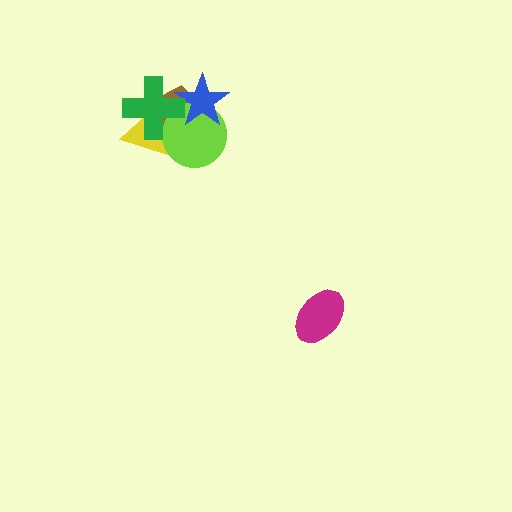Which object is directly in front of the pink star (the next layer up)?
The brown pentagon is directly in front of the pink star.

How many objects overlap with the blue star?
4 objects overlap with the blue star.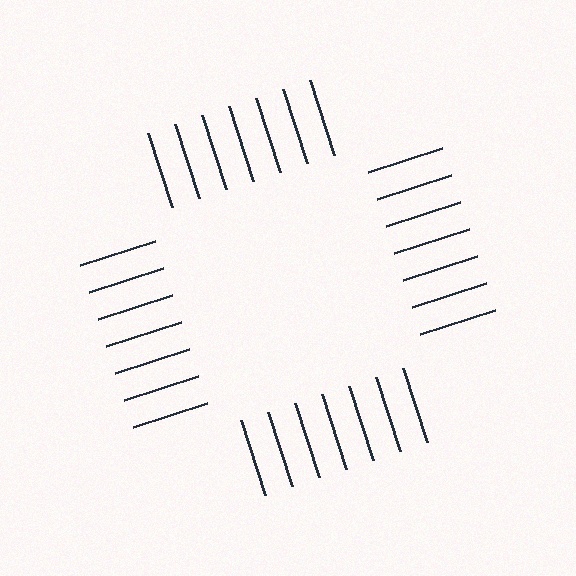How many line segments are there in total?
28 — 7 along each of the 4 edges.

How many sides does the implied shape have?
4 sides — the line-ends trace a square.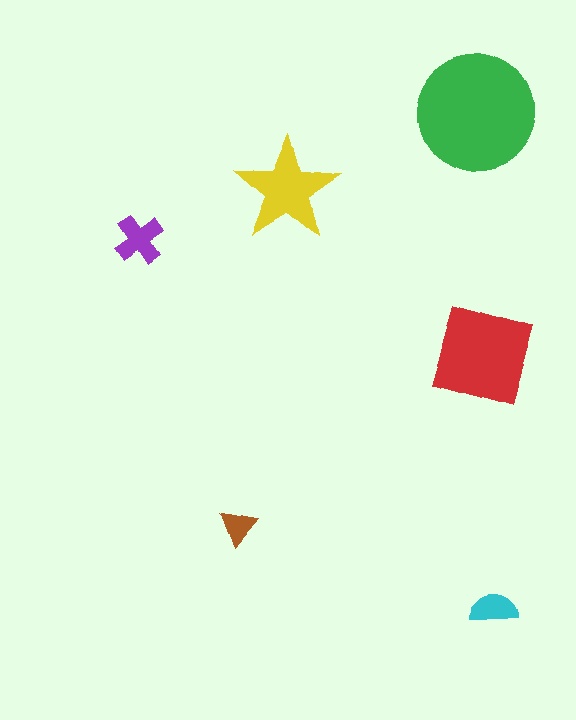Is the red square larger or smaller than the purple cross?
Larger.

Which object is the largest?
The green circle.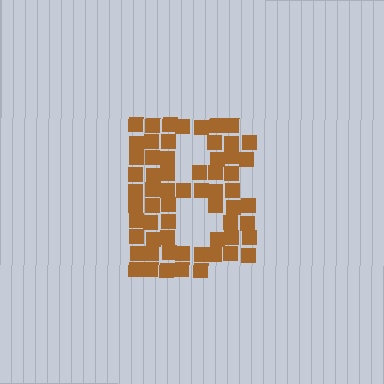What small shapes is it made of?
It is made of small squares.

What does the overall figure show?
The overall figure shows the letter B.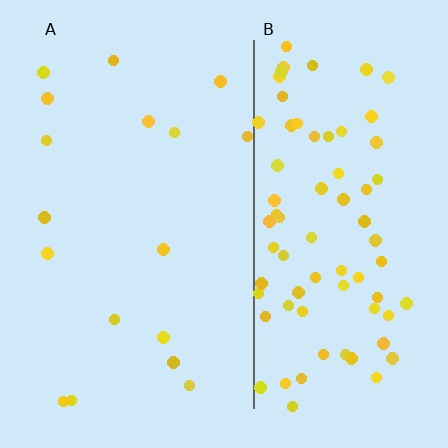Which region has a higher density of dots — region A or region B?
B (the right).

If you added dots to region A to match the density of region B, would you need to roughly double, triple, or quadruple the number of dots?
Approximately quadruple.